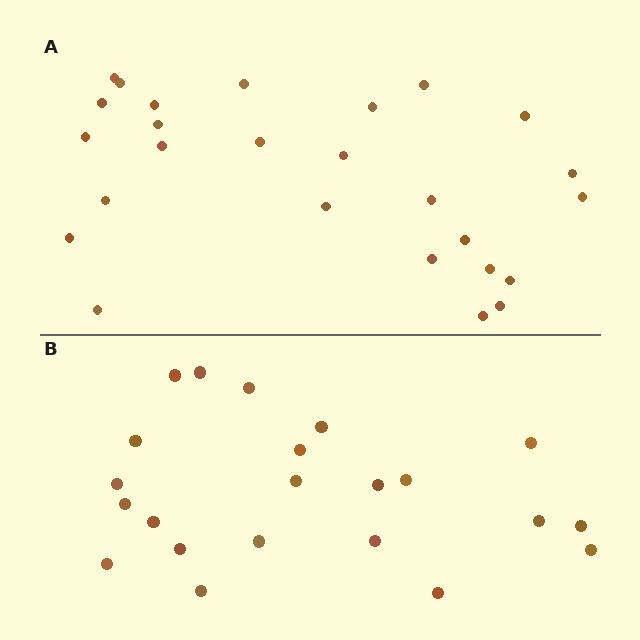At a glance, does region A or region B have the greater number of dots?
Region A (the top region) has more dots.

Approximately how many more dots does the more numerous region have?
Region A has about 4 more dots than region B.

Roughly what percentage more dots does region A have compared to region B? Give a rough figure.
About 20% more.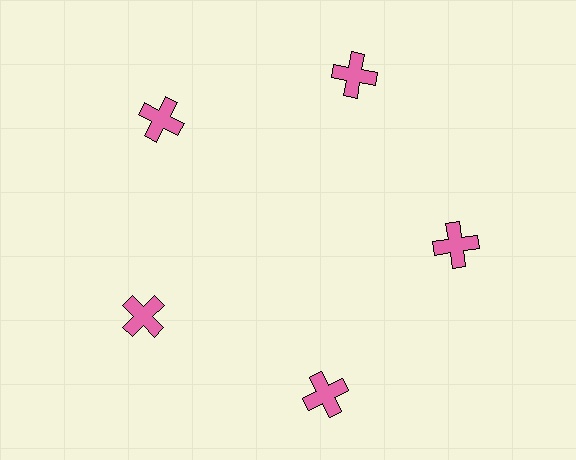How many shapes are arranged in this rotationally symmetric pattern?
There are 5 shapes, arranged in 5 groups of 1.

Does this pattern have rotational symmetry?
Yes, this pattern has 5-fold rotational symmetry. It looks the same after rotating 72 degrees around the center.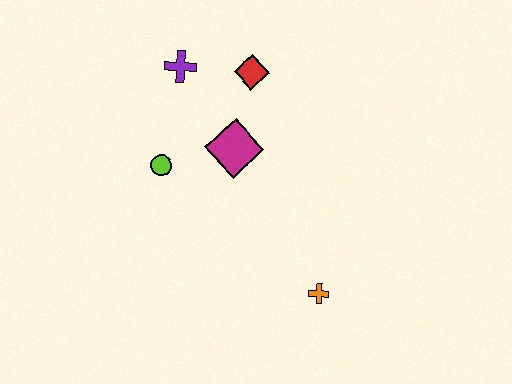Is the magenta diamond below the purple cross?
Yes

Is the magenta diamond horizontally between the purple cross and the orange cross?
Yes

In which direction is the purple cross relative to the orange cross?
The purple cross is above the orange cross.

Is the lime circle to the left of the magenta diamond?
Yes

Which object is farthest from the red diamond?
The orange cross is farthest from the red diamond.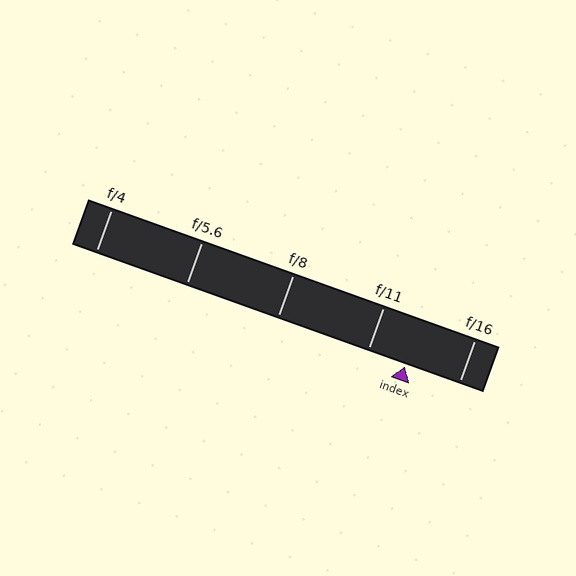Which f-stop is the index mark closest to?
The index mark is closest to f/11.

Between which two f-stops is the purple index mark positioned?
The index mark is between f/11 and f/16.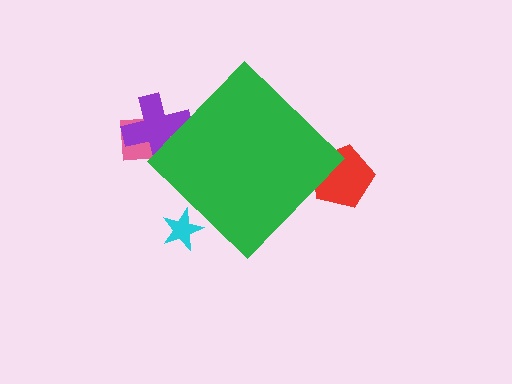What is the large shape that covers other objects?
A green diamond.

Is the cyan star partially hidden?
Yes, the cyan star is partially hidden behind the green diamond.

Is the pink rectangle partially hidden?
Yes, the pink rectangle is partially hidden behind the green diamond.